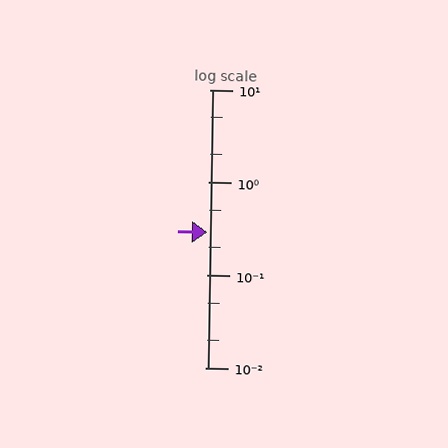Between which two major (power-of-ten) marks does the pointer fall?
The pointer is between 0.1 and 1.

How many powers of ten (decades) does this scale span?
The scale spans 3 decades, from 0.01 to 10.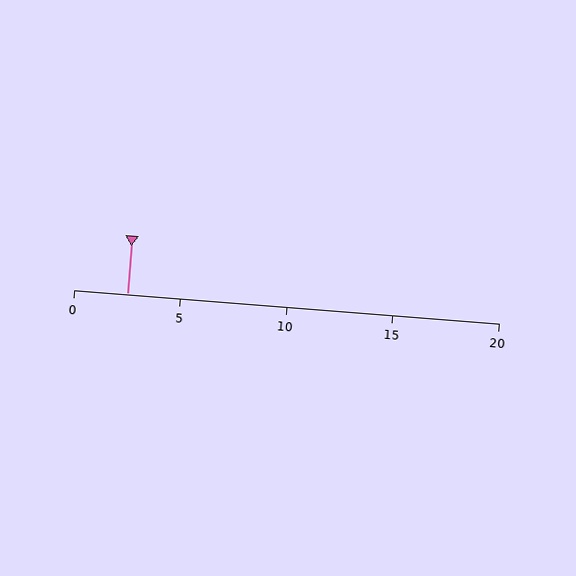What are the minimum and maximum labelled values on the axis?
The axis runs from 0 to 20.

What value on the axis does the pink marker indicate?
The marker indicates approximately 2.5.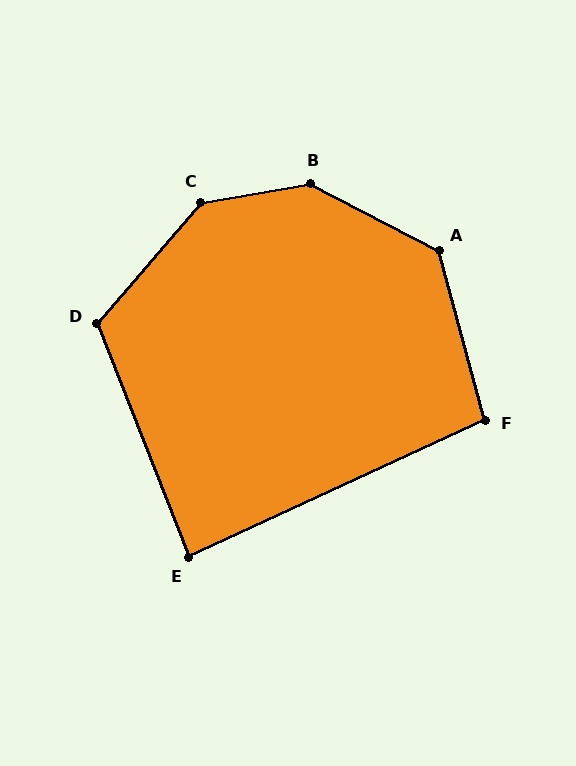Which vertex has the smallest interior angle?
E, at approximately 87 degrees.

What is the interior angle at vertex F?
Approximately 99 degrees (obtuse).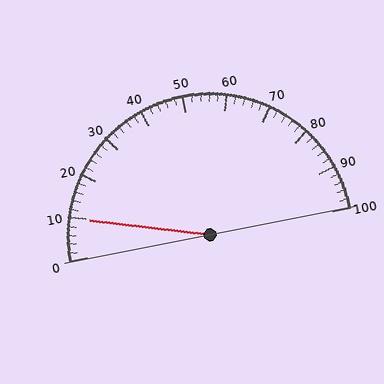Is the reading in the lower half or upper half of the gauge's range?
The reading is in the lower half of the range (0 to 100).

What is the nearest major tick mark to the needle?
The nearest major tick mark is 10.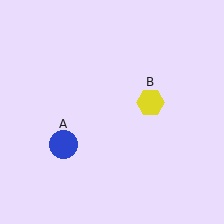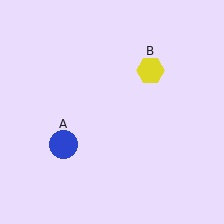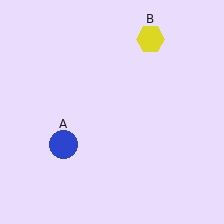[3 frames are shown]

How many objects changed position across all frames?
1 object changed position: yellow hexagon (object B).